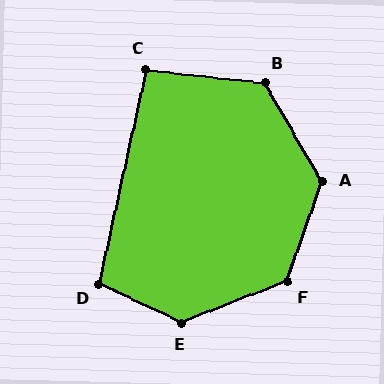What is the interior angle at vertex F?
Approximately 131 degrees (obtuse).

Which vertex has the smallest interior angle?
C, at approximately 96 degrees.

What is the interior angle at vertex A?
Approximately 130 degrees (obtuse).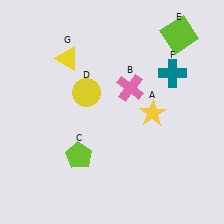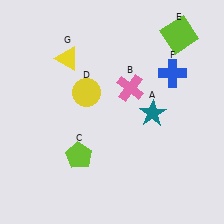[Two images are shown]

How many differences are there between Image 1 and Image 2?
There are 2 differences between the two images.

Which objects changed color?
A changed from yellow to teal. F changed from teal to blue.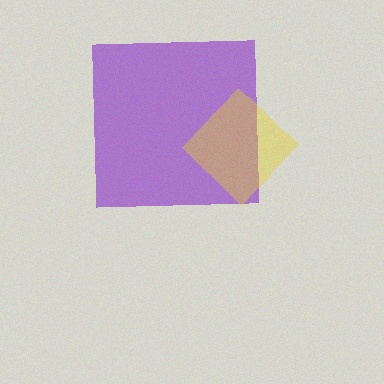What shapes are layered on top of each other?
The layered shapes are: a purple square, a yellow diamond.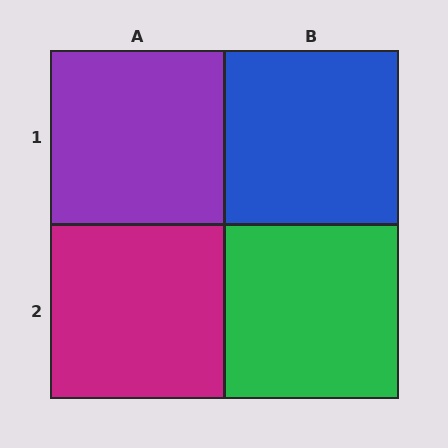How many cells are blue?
1 cell is blue.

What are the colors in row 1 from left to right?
Purple, blue.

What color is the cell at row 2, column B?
Green.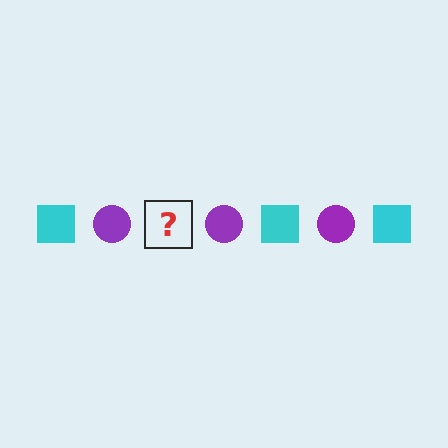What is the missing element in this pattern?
The missing element is a cyan square.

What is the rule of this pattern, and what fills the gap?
The rule is that the pattern alternates between cyan square and purple circle. The gap should be filled with a cyan square.